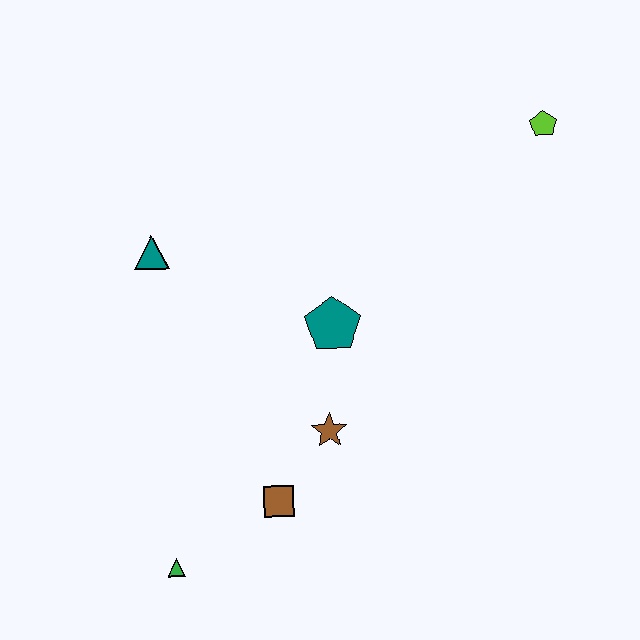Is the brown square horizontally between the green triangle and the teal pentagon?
Yes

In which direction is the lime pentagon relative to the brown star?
The lime pentagon is above the brown star.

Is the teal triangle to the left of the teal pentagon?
Yes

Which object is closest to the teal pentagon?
The brown star is closest to the teal pentagon.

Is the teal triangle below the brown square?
No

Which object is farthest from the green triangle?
The lime pentagon is farthest from the green triangle.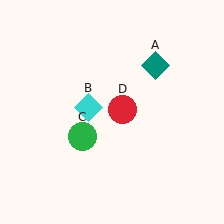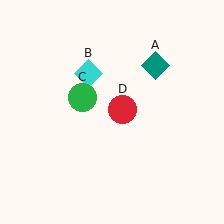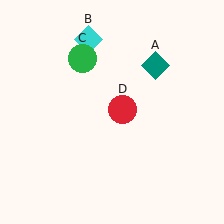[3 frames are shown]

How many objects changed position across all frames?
2 objects changed position: cyan diamond (object B), green circle (object C).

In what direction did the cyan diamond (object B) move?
The cyan diamond (object B) moved up.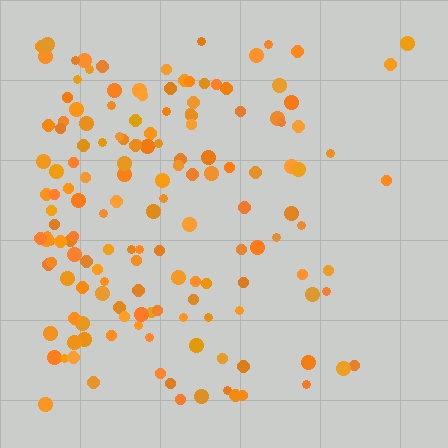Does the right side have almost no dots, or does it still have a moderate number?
Still a moderate number, just noticeably fewer than the left.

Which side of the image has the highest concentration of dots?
The left.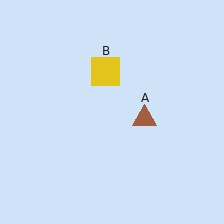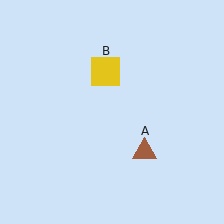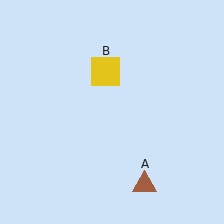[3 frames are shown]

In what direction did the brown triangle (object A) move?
The brown triangle (object A) moved down.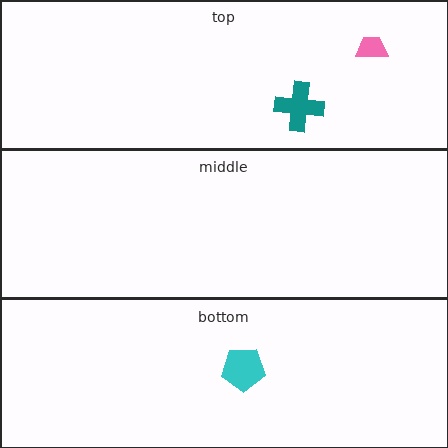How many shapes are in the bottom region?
1.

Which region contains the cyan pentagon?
The bottom region.